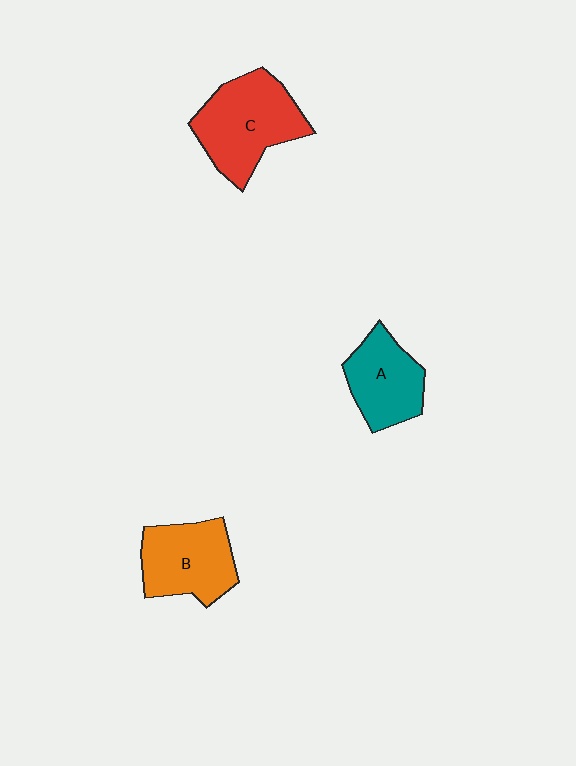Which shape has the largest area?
Shape C (red).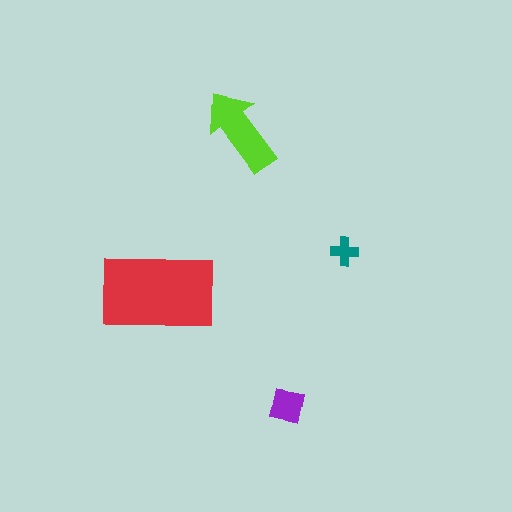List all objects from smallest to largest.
The teal cross, the purple square, the lime arrow, the red rectangle.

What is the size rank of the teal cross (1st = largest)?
4th.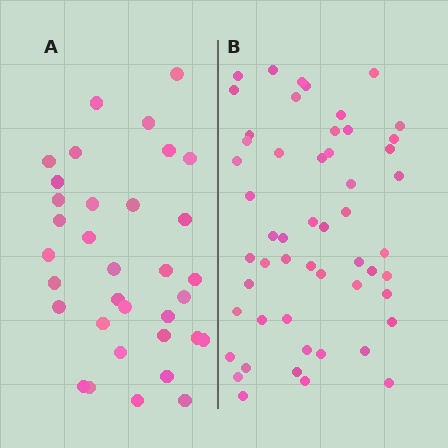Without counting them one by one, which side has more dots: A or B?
Region B (the right region) has more dots.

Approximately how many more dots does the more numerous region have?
Region B has approximately 20 more dots than region A.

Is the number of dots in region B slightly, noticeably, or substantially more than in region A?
Region B has substantially more. The ratio is roughly 1.6 to 1.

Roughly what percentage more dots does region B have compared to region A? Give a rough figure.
About 55% more.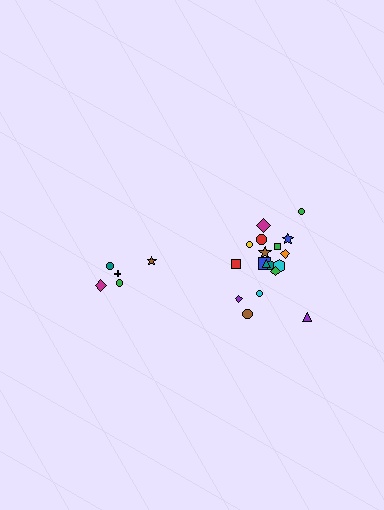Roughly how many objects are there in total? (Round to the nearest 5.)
Roughly 25 objects in total.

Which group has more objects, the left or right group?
The right group.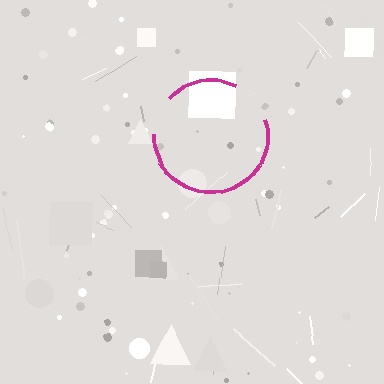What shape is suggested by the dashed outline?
The dashed outline suggests a circle.